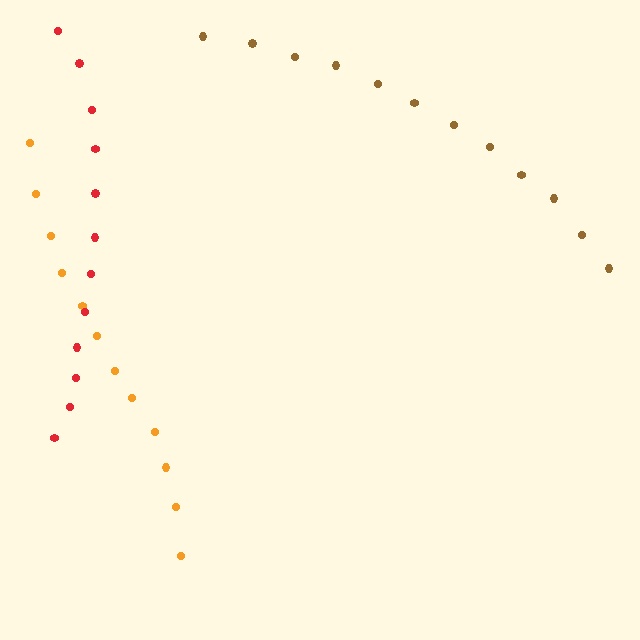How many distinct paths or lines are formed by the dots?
There are 3 distinct paths.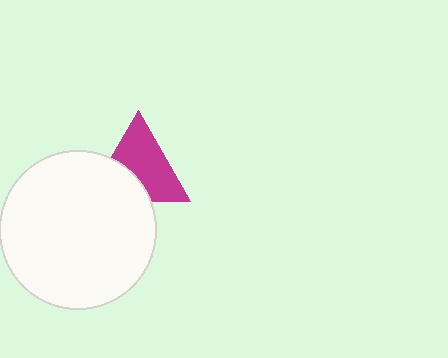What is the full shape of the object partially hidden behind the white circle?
The partially hidden object is a magenta triangle.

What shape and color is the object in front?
The object in front is a white circle.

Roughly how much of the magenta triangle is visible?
About half of it is visible (roughly 65%).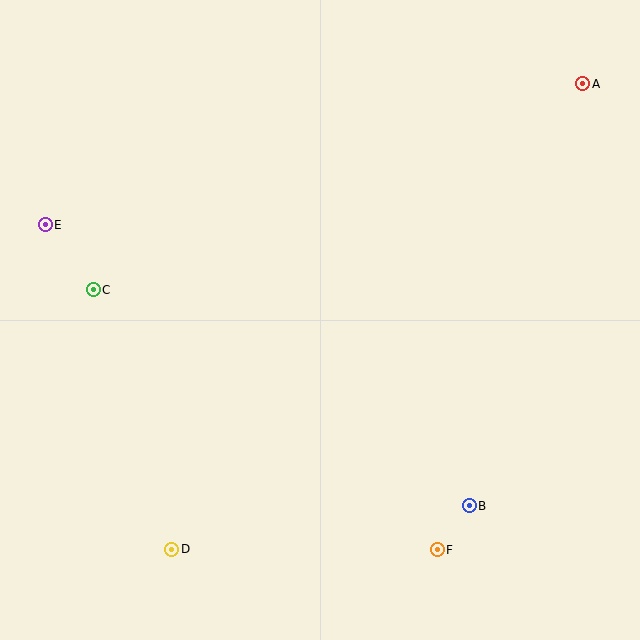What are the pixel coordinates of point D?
Point D is at (172, 549).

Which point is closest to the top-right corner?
Point A is closest to the top-right corner.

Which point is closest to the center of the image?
Point C at (93, 290) is closest to the center.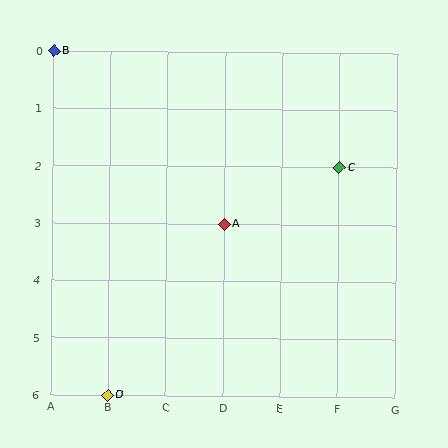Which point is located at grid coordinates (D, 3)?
Point A is at (D, 3).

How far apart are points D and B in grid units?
Points D and B are 1 column and 6 rows apart (about 6.1 grid units diagonally).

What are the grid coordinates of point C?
Point C is at grid coordinates (F, 2).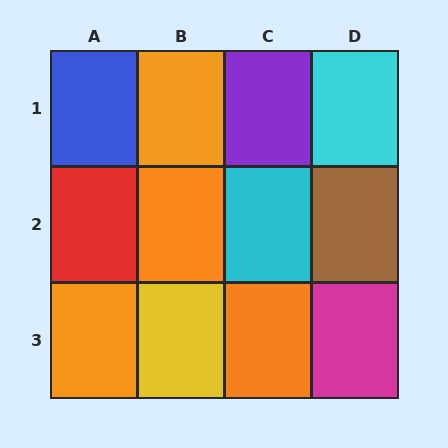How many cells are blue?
1 cell is blue.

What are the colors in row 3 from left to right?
Orange, yellow, orange, magenta.